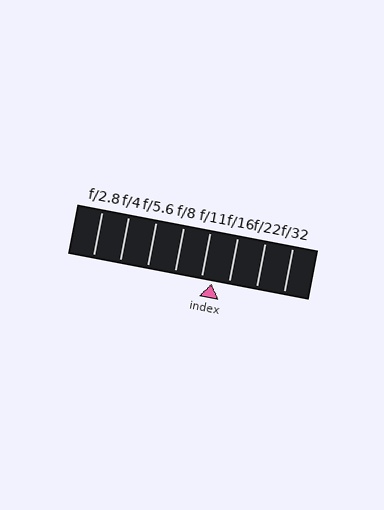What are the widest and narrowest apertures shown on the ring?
The widest aperture shown is f/2.8 and the narrowest is f/32.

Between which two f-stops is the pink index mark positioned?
The index mark is between f/11 and f/16.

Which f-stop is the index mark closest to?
The index mark is closest to f/11.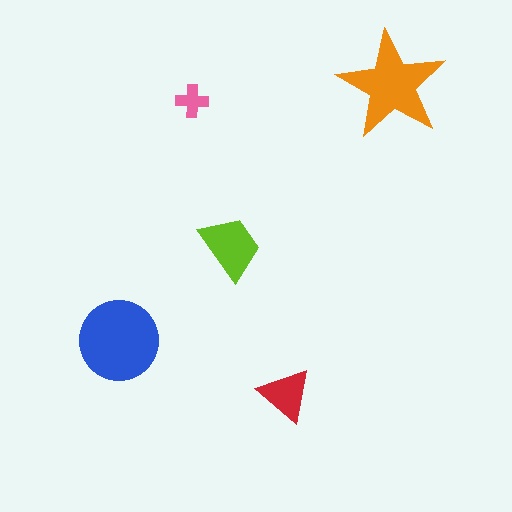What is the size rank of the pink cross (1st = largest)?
5th.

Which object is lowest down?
The red triangle is bottommost.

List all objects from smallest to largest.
The pink cross, the red triangle, the lime trapezoid, the orange star, the blue circle.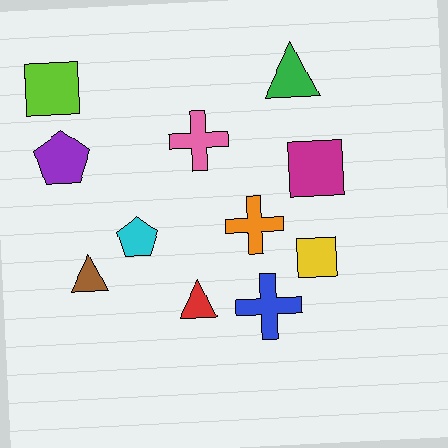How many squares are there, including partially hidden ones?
There are 3 squares.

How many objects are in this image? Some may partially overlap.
There are 11 objects.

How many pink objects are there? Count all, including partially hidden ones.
There is 1 pink object.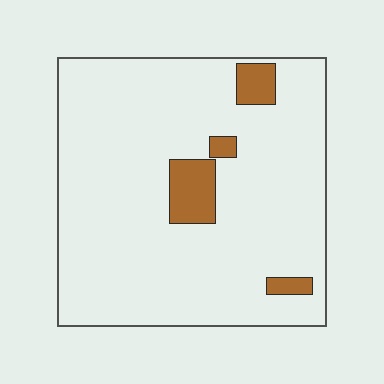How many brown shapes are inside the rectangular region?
4.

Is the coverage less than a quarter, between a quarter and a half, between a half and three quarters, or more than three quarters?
Less than a quarter.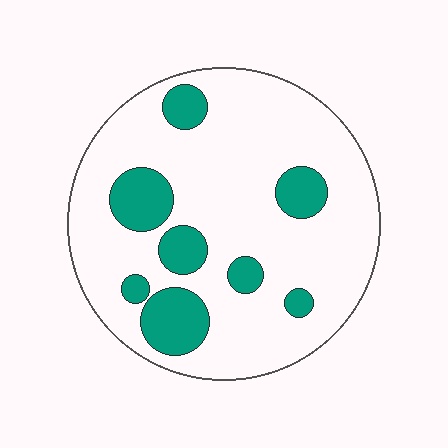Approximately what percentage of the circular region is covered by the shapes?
Approximately 20%.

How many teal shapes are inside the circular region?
8.